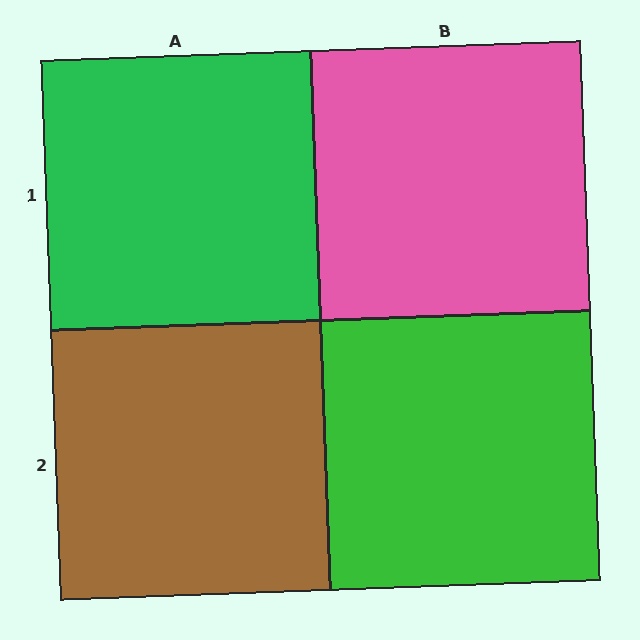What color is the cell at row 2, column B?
Green.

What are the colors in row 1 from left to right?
Green, pink.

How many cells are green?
2 cells are green.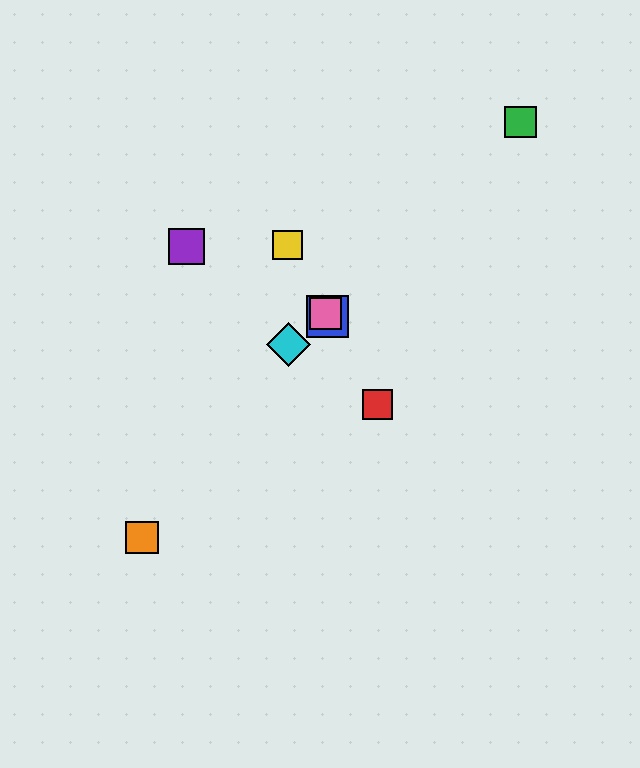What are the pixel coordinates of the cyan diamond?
The cyan diamond is at (288, 345).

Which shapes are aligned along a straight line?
The red square, the blue square, the yellow square, the pink square are aligned along a straight line.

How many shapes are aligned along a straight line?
4 shapes (the red square, the blue square, the yellow square, the pink square) are aligned along a straight line.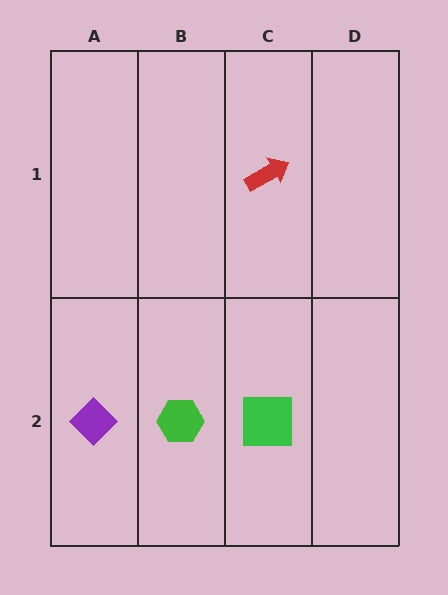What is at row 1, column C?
A red arrow.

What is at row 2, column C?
A green square.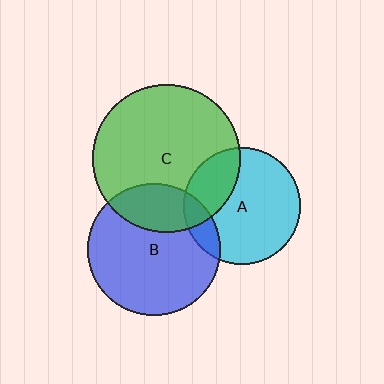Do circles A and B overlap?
Yes.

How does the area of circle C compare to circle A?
Approximately 1.6 times.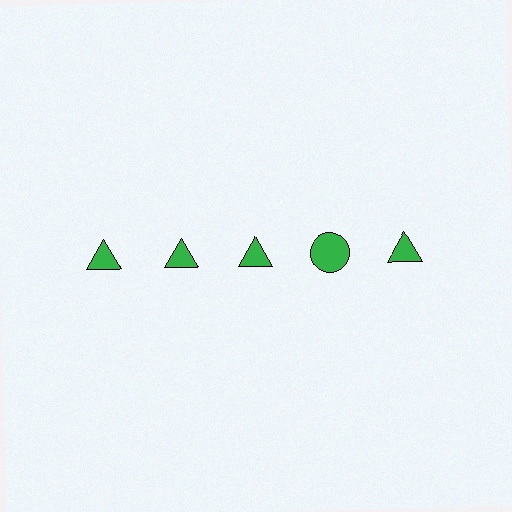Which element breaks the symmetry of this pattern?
The green circle in the top row, second from right column breaks the symmetry. All other shapes are green triangles.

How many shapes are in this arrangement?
There are 5 shapes arranged in a grid pattern.